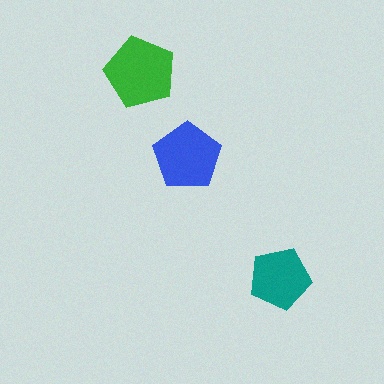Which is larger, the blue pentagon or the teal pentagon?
The blue one.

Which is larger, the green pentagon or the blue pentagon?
The green one.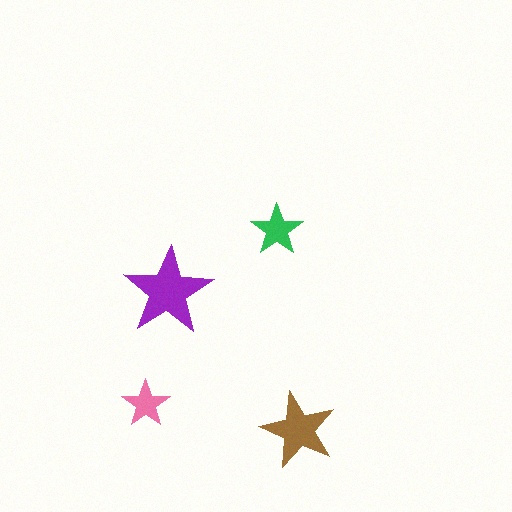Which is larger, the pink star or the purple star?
The purple one.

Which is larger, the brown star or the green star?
The brown one.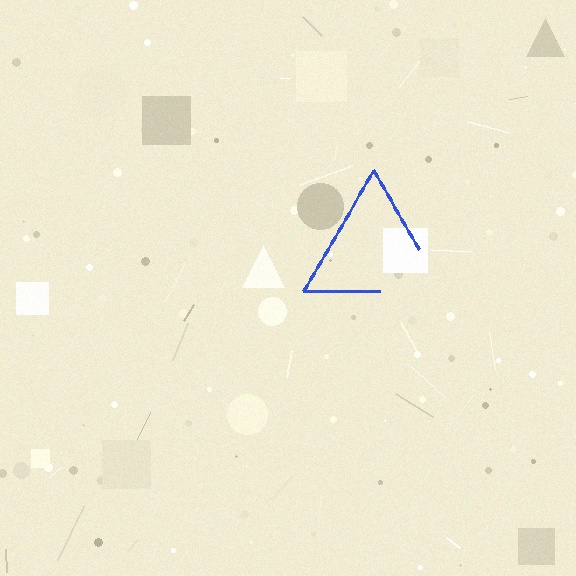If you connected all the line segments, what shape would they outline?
They would outline a triangle.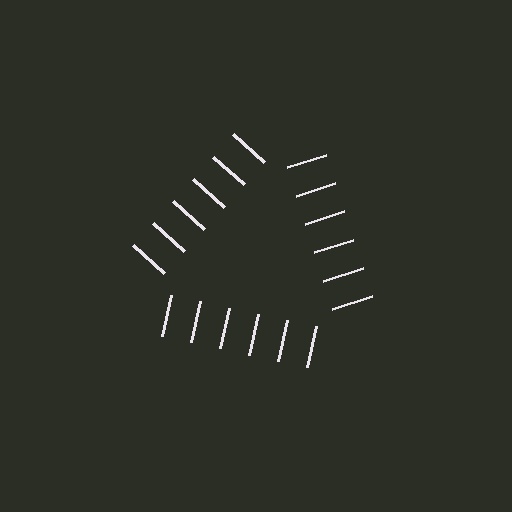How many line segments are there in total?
18 — 6 along each of the 3 edges.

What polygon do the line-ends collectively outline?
An illusory triangle — the line segments terminate on its edges but no continuous stroke is drawn.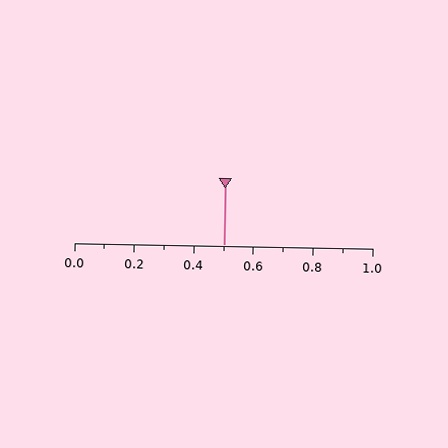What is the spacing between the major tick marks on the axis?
The major ticks are spaced 0.2 apart.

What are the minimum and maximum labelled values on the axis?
The axis runs from 0.0 to 1.0.